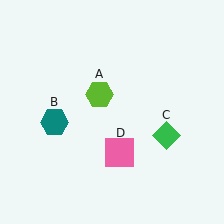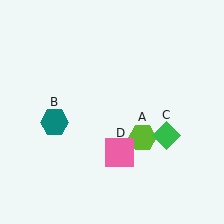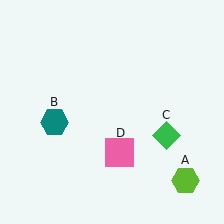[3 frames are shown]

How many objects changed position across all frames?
1 object changed position: lime hexagon (object A).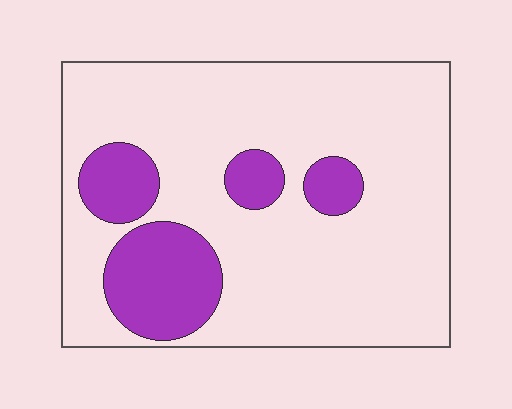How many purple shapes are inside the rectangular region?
4.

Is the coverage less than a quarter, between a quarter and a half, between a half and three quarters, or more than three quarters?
Less than a quarter.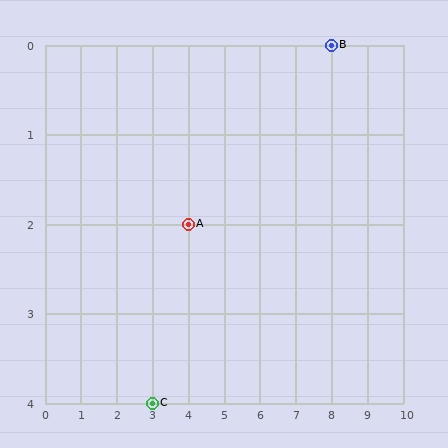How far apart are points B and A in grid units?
Points B and A are 4 columns and 2 rows apart (about 4.5 grid units diagonally).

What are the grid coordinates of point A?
Point A is at grid coordinates (4, 2).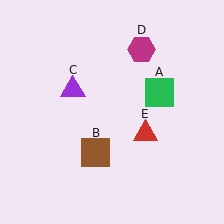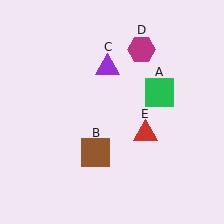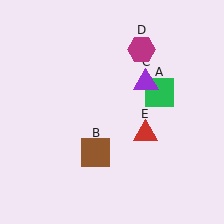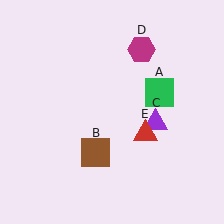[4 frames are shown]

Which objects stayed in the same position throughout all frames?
Green square (object A) and brown square (object B) and magenta hexagon (object D) and red triangle (object E) remained stationary.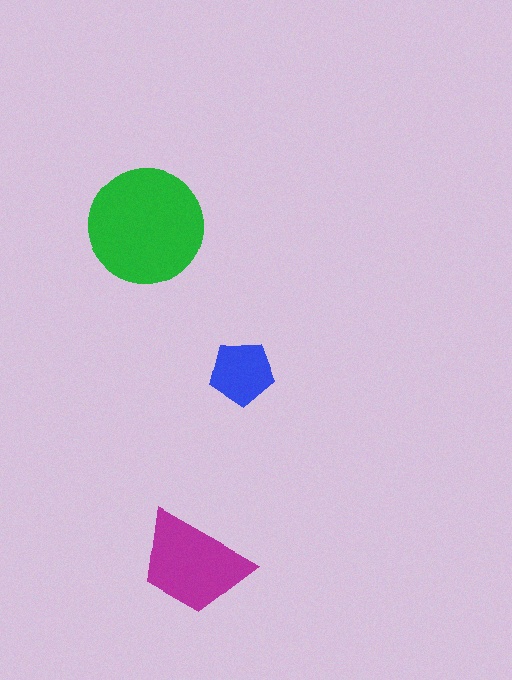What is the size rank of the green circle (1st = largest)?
1st.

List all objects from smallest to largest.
The blue pentagon, the magenta trapezoid, the green circle.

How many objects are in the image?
There are 3 objects in the image.